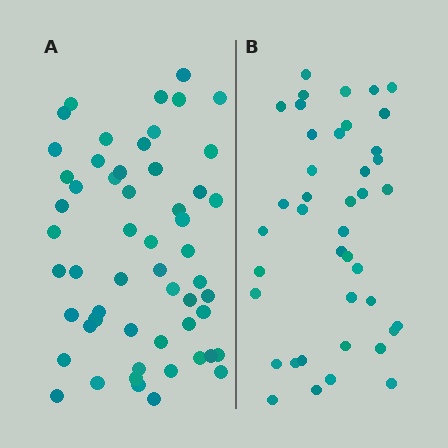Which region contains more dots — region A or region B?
Region A (the left region) has more dots.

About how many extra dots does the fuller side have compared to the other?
Region A has approximately 15 more dots than region B.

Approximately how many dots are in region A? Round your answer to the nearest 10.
About 60 dots. (The exact count is 55, which rounds to 60.)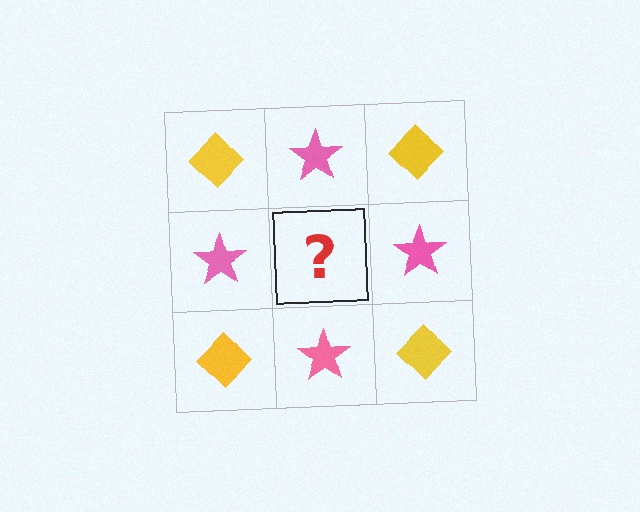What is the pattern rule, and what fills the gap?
The rule is that it alternates yellow diamond and pink star in a checkerboard pattern. The gap should be filled with a yellow diamond.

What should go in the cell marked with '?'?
The missing cell should contain a yellow diamond.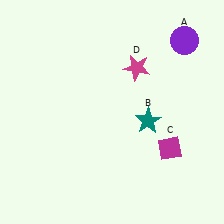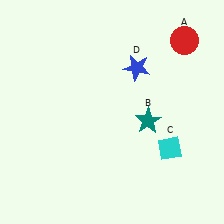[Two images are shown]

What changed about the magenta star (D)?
In Image 1, D is magenta. In Image 2, it changed to blue.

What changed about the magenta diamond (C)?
In Image 1, C is magenta. In Image 2, it changed to cyan.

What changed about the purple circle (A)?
In Image 1, A is purple. In Image 2, it changed to red.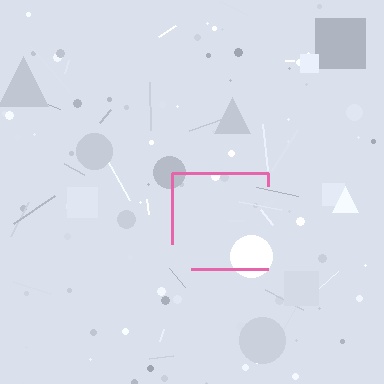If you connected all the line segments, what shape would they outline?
They would outline a square.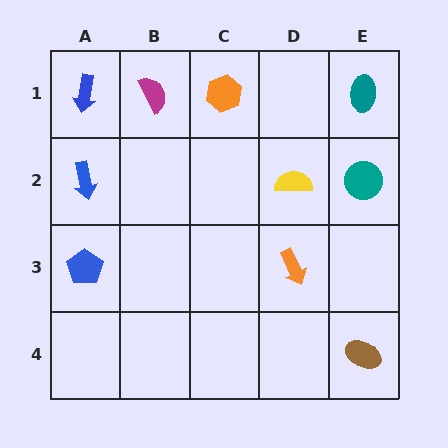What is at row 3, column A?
A blue pentagon.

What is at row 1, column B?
A magenta semicircle.